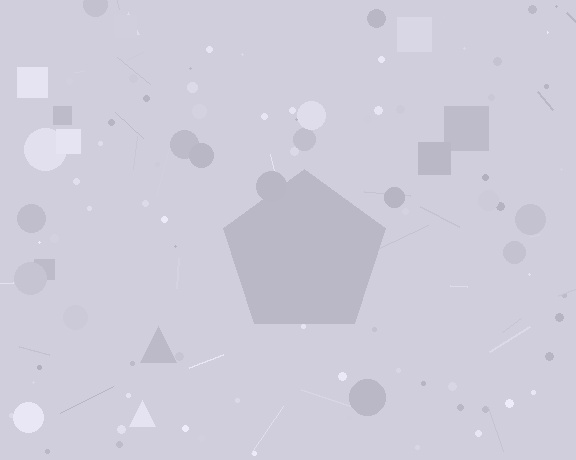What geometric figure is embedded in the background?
A pentagon is embedded in the background.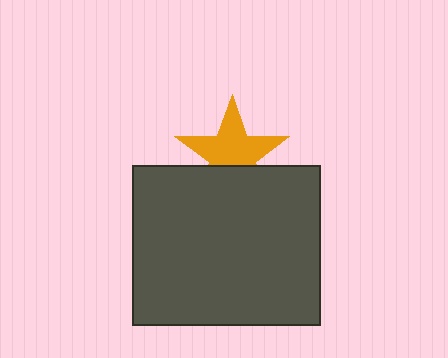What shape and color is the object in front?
The object in front is a dark gray rectangle.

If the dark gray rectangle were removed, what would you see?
You would see the complete orange star.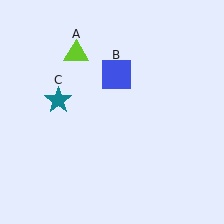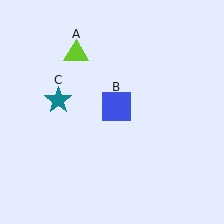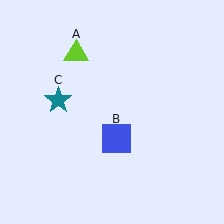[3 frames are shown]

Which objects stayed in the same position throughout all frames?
Lime triangle (object A) and teal star (object C) remained stationary.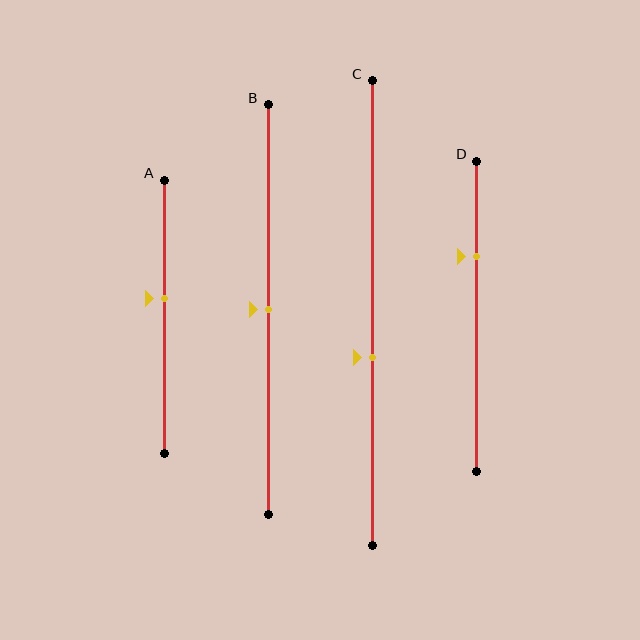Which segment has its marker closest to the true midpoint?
Segment B has its marker closest to the true midpoint.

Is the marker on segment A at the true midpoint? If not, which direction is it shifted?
No, the marker on segment A is shifted upward by about 7% of the segment length.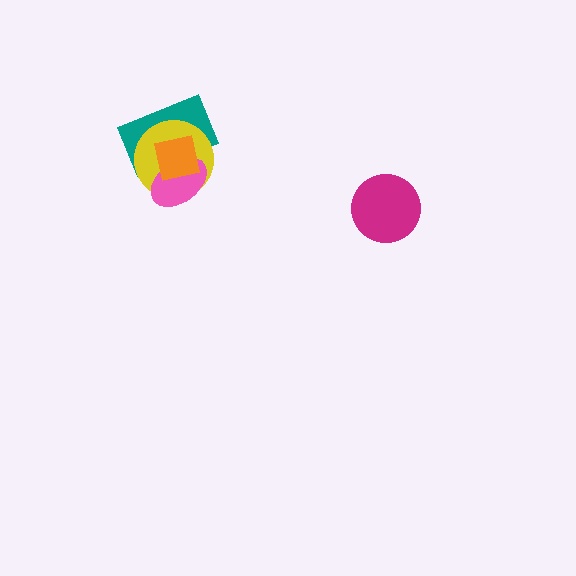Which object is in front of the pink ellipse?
The orange square is in front of the pink ellipse.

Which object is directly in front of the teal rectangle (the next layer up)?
The yellow circle is directly in front of the teal rectangle.